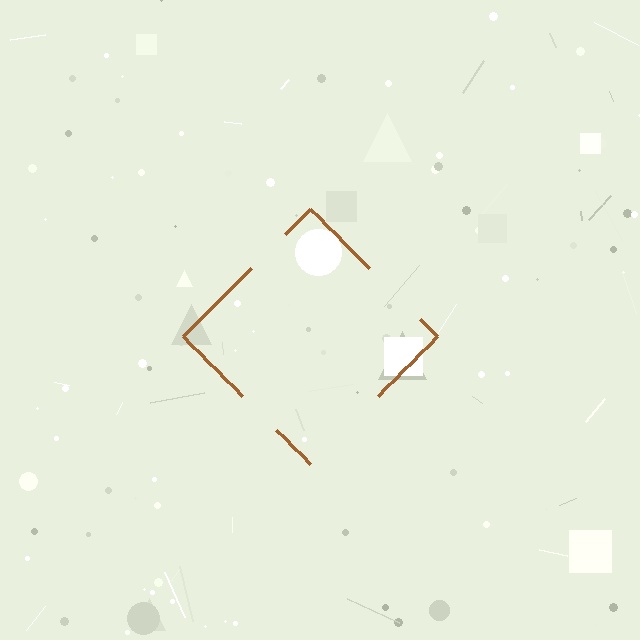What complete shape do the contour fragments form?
The contour fragments form a diamond.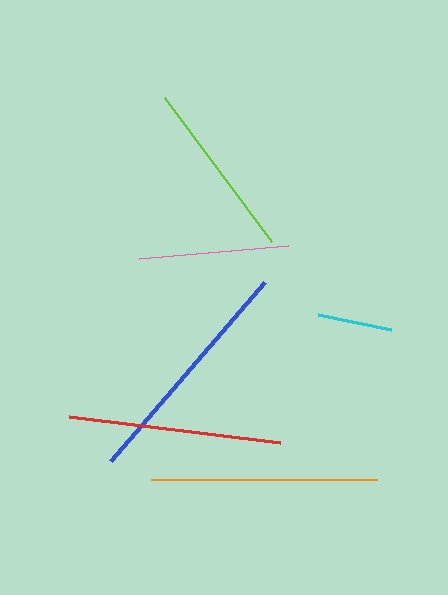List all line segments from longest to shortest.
From longest to shortest: blue, orange, red, lime, pink, cyan.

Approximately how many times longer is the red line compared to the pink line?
The red line is approximately 1.4 times the length of the pink line.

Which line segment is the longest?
The blue line is the longest at approximately 237 pixels.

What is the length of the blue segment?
The blue segment is approximately 237 pixels long.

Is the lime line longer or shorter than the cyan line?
The lime line is longer than the cyan line.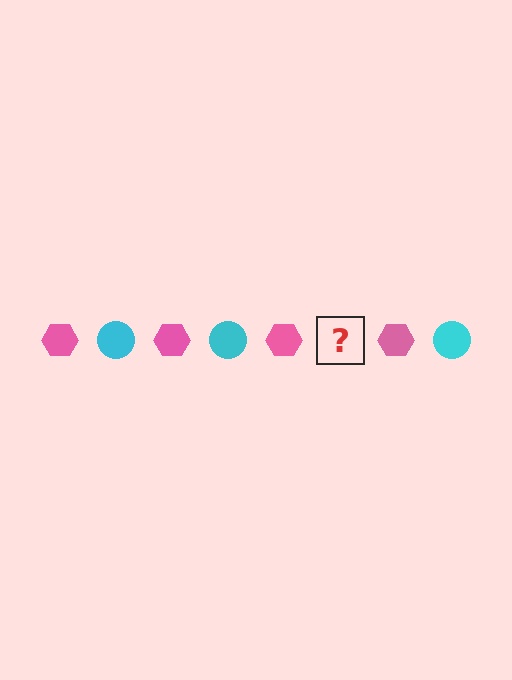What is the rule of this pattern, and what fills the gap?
The rule is that the pattern alternates between pink hexagon and cyan circle. The gap should be filled with a cyan circle.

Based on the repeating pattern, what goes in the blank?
The blank should be a cyan circle.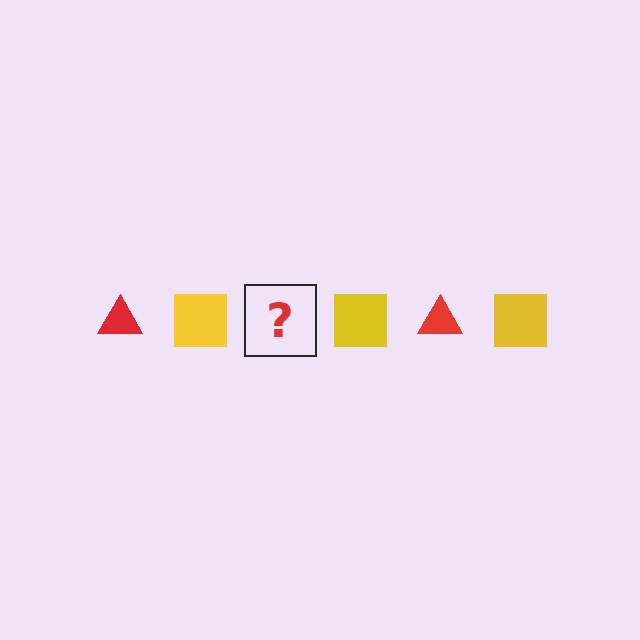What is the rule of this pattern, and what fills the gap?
The rule is that the pattern alternates between red triangle and yellow square. The gap should be filled with a red triangle.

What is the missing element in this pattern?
The missing element is a red triangle.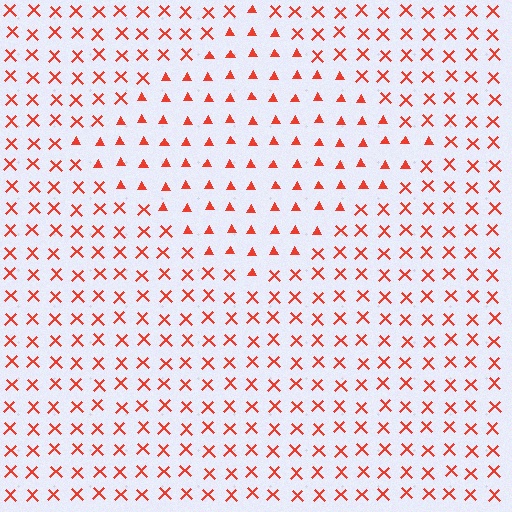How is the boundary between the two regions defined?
The boundary is defined by a change in element shape: triangles inside vs. X marks outside. All elements share the same color and spacing.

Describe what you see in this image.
The image is filled with small red elements arranged in a uniform grid. A diamond-shaped region contains triangles, while the surrounding area contains X marks. The boundary is defined purely by the change in element shape.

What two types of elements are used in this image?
The image uses triangles inside the diamond region and X marks outside it.